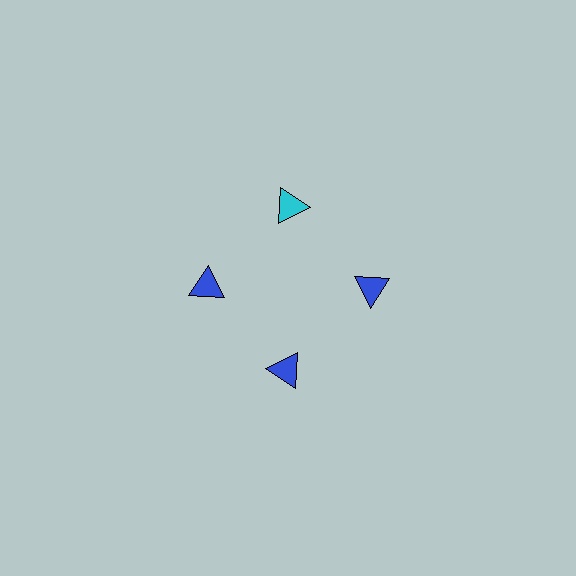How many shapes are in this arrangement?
There are 4 shapes arranged in a ring pattern.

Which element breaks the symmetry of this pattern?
The cyan triangle at roughly the 12 o'clock position breaks the symmetry. All other shapes are blue triangles.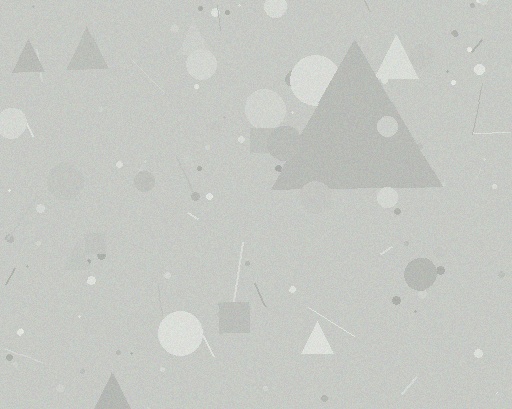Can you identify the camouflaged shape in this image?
The camouflaged shape is a triangle.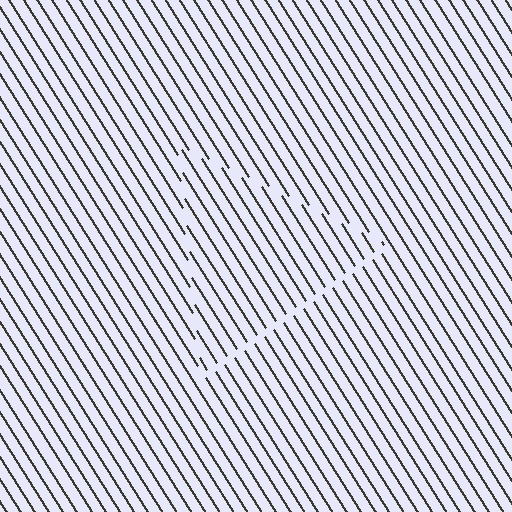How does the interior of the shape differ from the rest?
The interior of the shape contains the same grating, shifted by half a period — the contour is defined by the phase discontinuity where line-ends from the inner and outer gratings abut.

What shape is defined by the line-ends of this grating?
An illusory triangle. The interior of the shape contains the same grating, shifted by half a period — the contour is defined by the phase discontinuity where line-ends from the inner and outer gratings abut.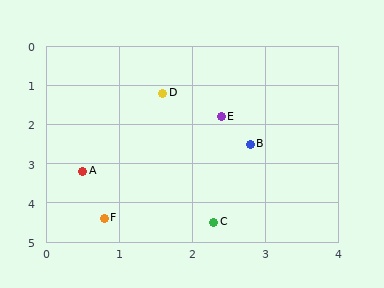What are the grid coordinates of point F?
Point F is at approximately (0.8, 4.4).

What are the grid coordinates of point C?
Point C is at approximately (2.3, 4.5).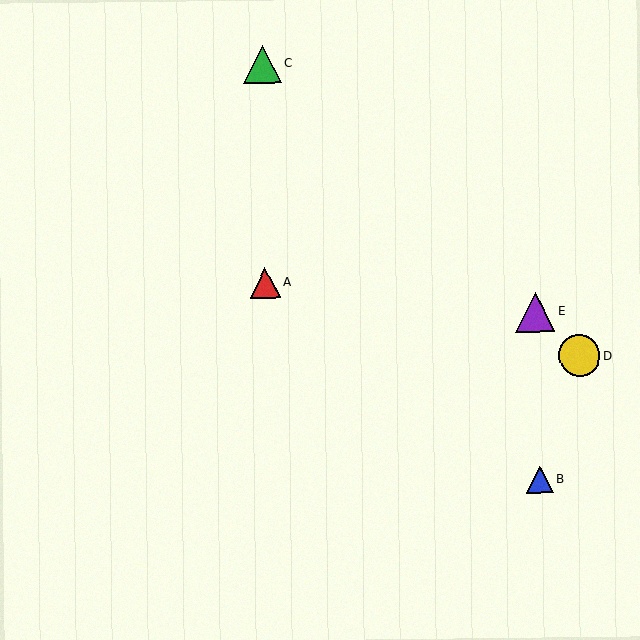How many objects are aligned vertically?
2 objects (A, C) are aligned vertically.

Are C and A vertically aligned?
Yes, both are at x≈262.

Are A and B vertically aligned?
No, A is at x≈265 and B is at x≈540.